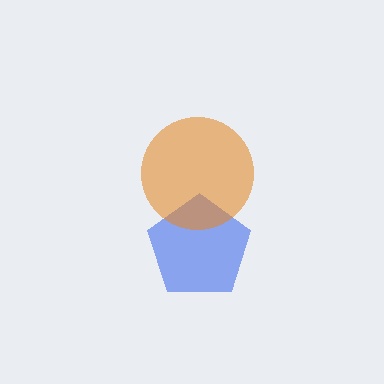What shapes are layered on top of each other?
The layered shapes are: a blue pentagon, an orange circle.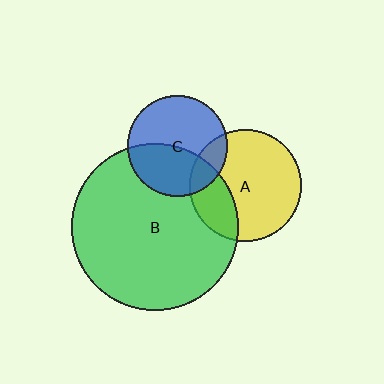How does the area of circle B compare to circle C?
Approximately 2.8 times.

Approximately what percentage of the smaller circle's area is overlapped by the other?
Approximately 25%.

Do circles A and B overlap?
Yes.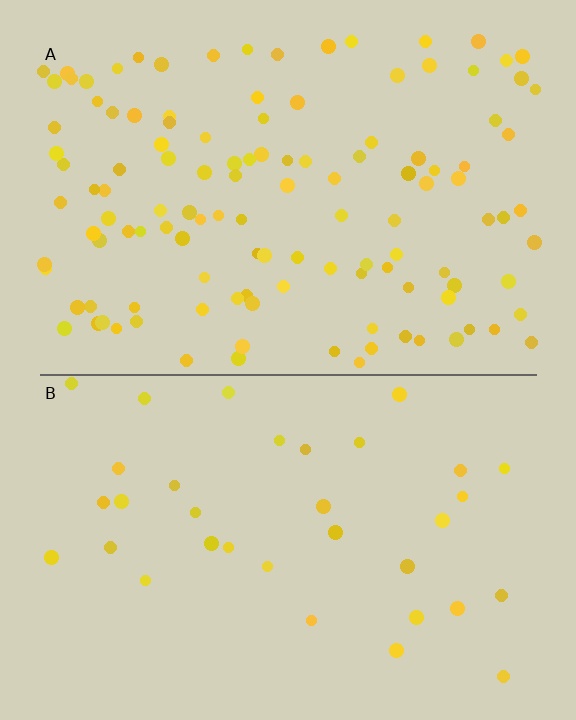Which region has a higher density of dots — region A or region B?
A (the top).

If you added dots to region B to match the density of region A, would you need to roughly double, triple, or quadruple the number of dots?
Approximately quadruple.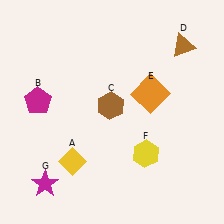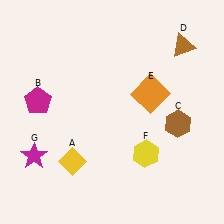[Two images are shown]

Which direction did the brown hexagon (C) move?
The brown hexagon (C) moved right.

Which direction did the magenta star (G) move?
The magenta star (G) moved up.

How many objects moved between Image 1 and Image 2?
2 objects moved between the two images.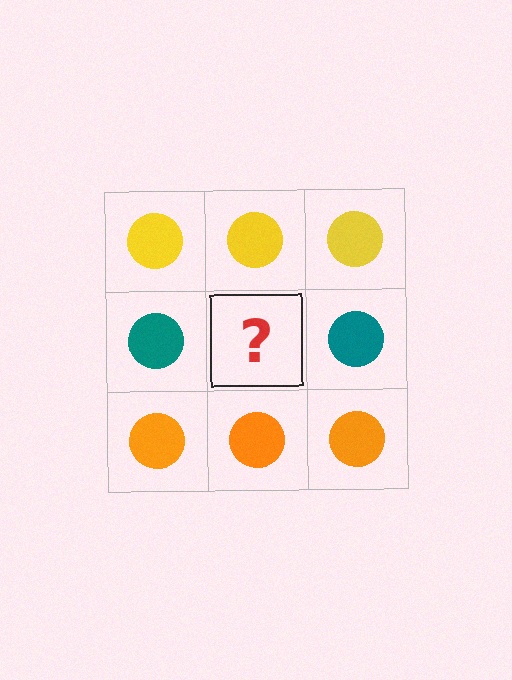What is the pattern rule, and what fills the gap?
The rule is that each row has a consistent color. The gap should be filled with a teal circle.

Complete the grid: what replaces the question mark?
The question mark should be replaced with a teal circle.